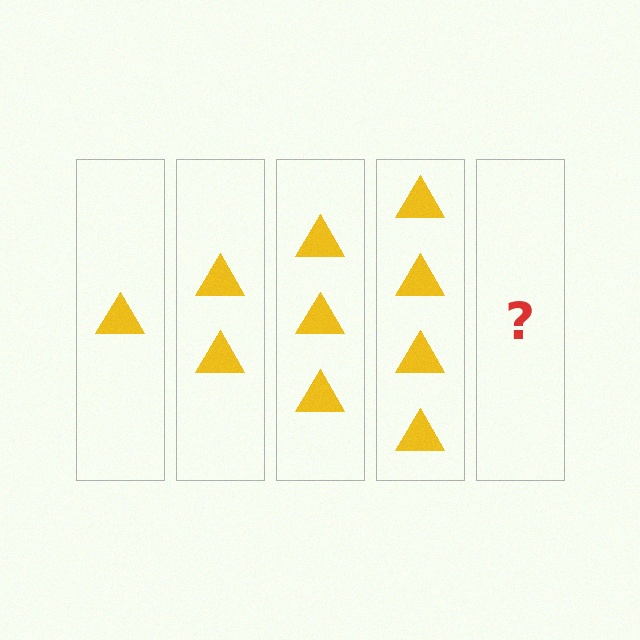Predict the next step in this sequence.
The next step is 5 triangles.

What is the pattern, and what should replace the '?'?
The pattern is that each step adds one more triangle. The '?' should be 5 triangles.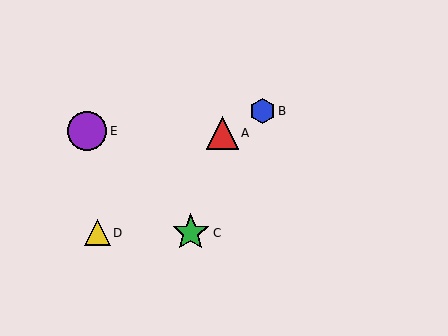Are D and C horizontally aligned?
Yes, both are at y≈233.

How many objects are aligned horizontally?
2 objects (C, D) are aligned horizontally.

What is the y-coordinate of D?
Object D is at y≈233.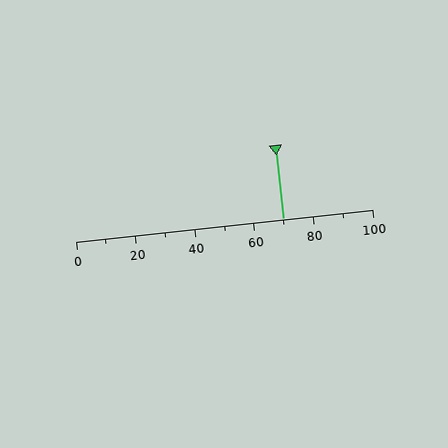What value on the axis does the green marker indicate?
The marker indicates approximately 70.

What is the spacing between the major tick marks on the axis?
The major ticks are spaced 20 apart.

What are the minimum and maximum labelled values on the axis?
The axis runs from 0 to 100.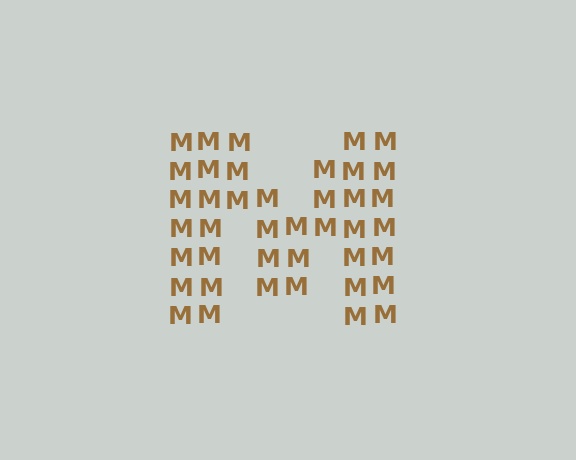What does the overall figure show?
The overall figure shows the letter M.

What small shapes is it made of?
It is made of small letter M's.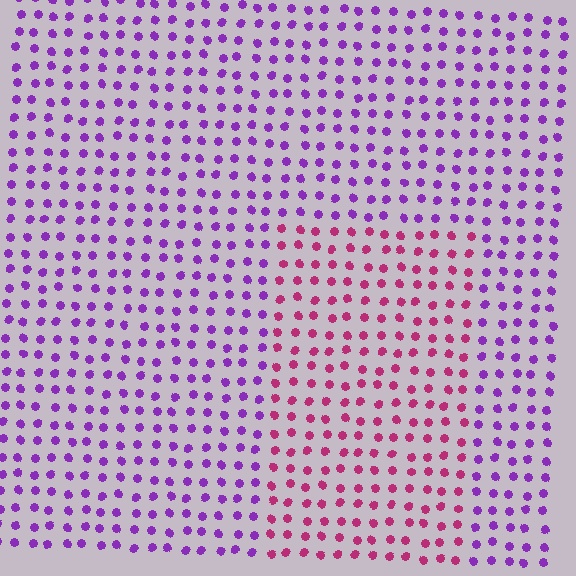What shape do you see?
I see a rectangle.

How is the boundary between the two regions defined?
The boundary is defined purely by a slight shift in hue (about 49 degrees). Spacing, size, and orientation are identical on both sides.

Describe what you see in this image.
The image is filled with small purple elements in a uniform arrangement. A rectangle-shaped region is visible where the elements are tinted to a slightly different hue, forming a subtle color boundary.